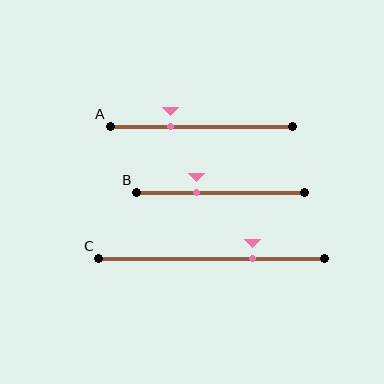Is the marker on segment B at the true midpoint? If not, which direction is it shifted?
No, the marker on segment B is shifted to the left by about 14% of the segment length.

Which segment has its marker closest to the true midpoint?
Segment B has its marker closest to the true midpoint.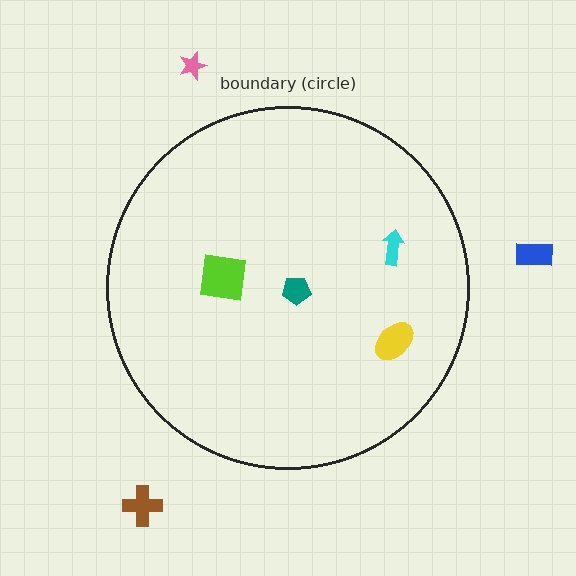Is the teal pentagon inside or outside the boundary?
Inside.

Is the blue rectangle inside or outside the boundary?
Outside.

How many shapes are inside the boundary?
4 inside, 3 outside.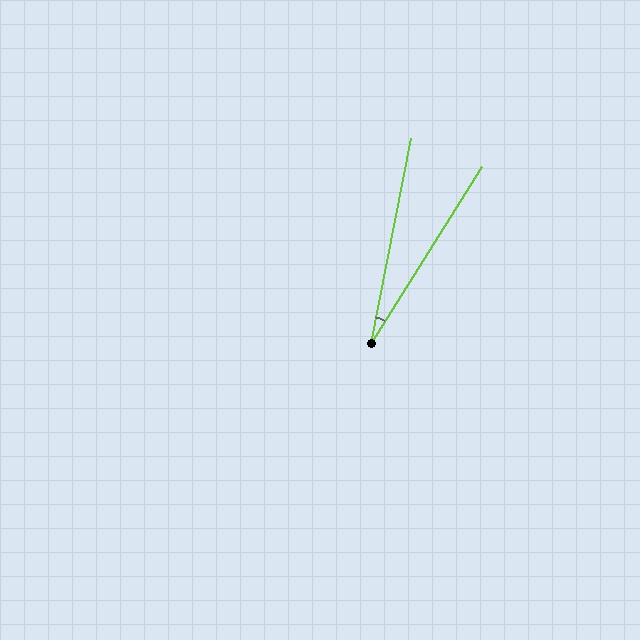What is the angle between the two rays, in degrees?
Approximately 21 degrees.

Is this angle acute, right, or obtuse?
It is acute.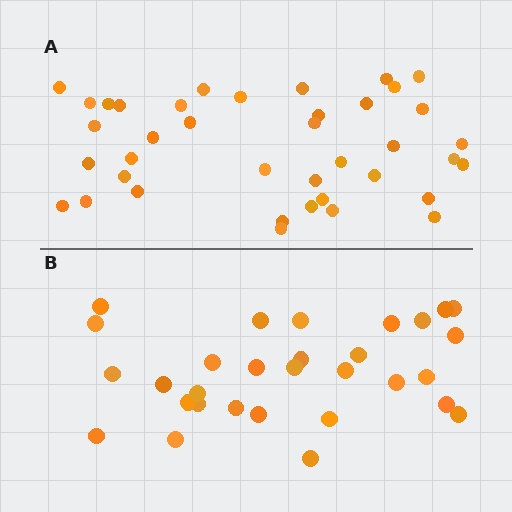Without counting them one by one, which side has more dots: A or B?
Region A (the top region) has more dots.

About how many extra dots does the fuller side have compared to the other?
Region A has roughly 8 or so more dots than region B.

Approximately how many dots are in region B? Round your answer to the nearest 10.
About 30 dots.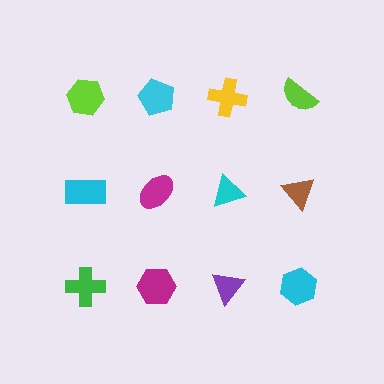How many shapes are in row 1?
4 shapes.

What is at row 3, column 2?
A magenta hexagon.